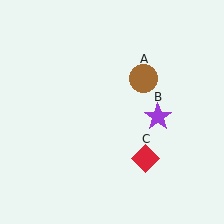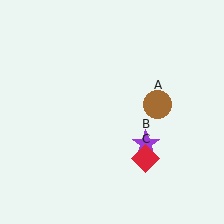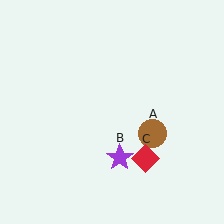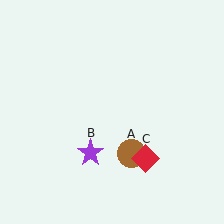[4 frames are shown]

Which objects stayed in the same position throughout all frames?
Red diamond (object C) remained stationary.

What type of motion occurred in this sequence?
The brown circle (object A), purple star (object B) rotated clockwise around the center of the scene.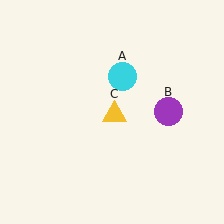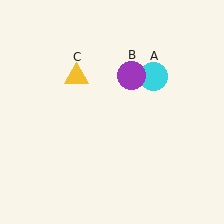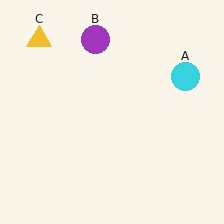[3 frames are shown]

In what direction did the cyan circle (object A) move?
The cyan circle (object A) moved right.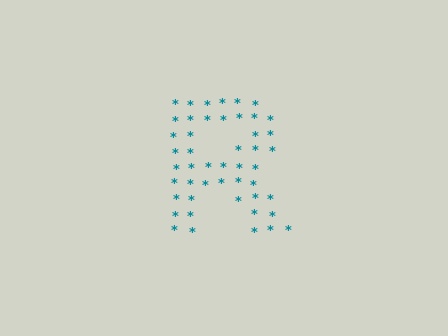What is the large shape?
The large shape is the letter R.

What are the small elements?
The small elements are asterisks.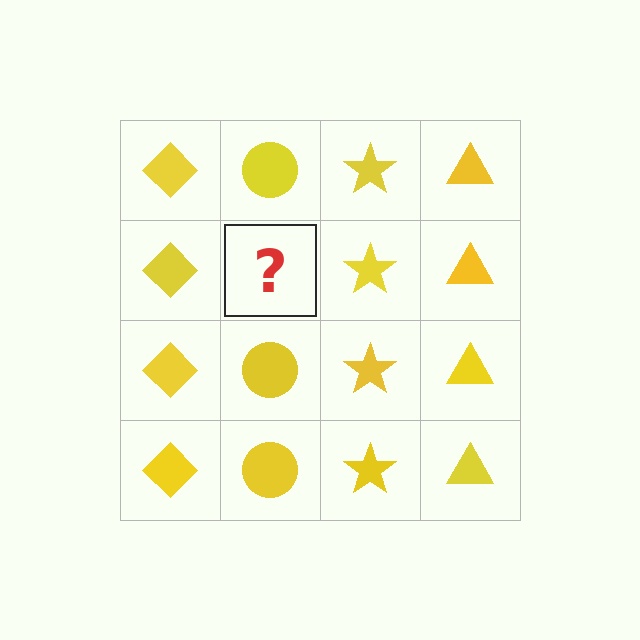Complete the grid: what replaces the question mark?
The question mark should be replaced with a yellow circle.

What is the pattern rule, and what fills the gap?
The rule is that each column has a consistent shape. The gap should be filled with a yellow circle.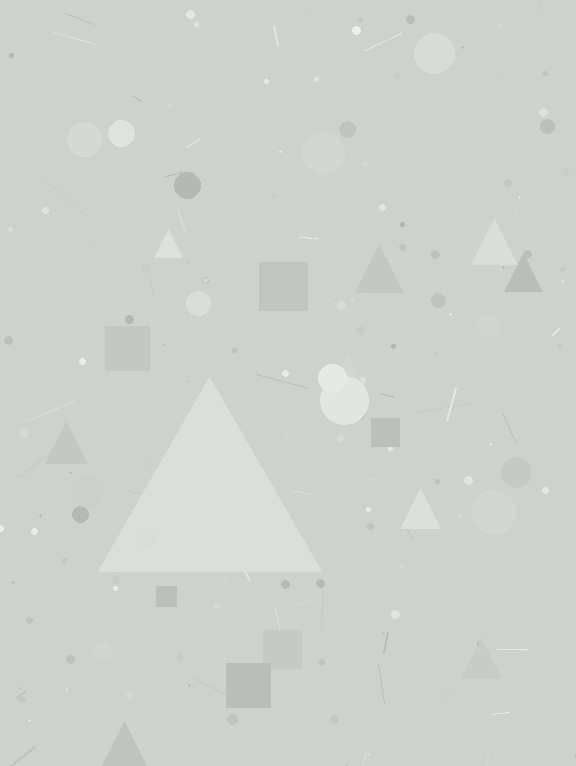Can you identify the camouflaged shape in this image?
The camouflaged shape is a triangle.